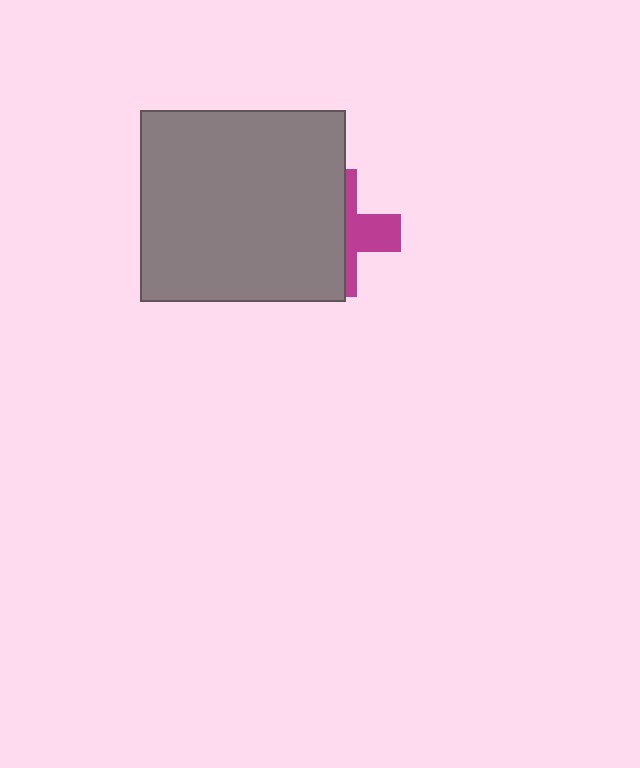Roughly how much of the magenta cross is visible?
A small part of it is visible (roughly 38%).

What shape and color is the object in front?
The object in front is a gray rectangle.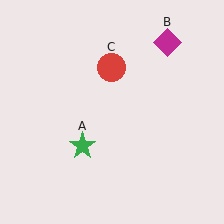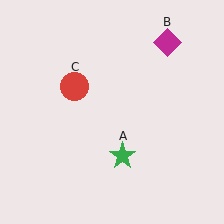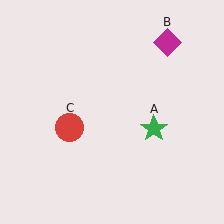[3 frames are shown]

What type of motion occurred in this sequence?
The green star (object A), red circle (object C) rotated counterclockwise around the center of the scene.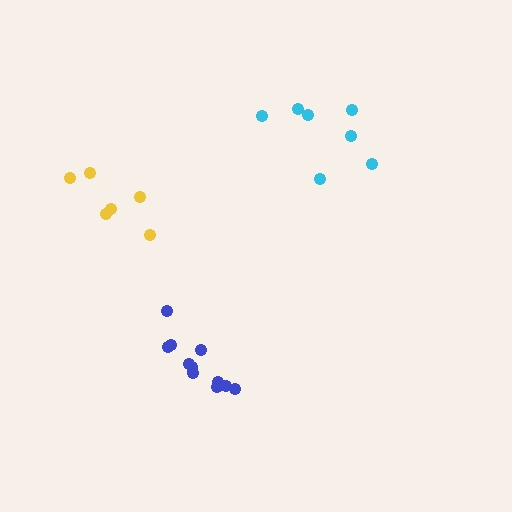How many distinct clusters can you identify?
There are 3 distinct clusters.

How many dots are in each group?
Group 1: 7 dots, Group 2: 11 dots, Group 3: 6 dots (24 total).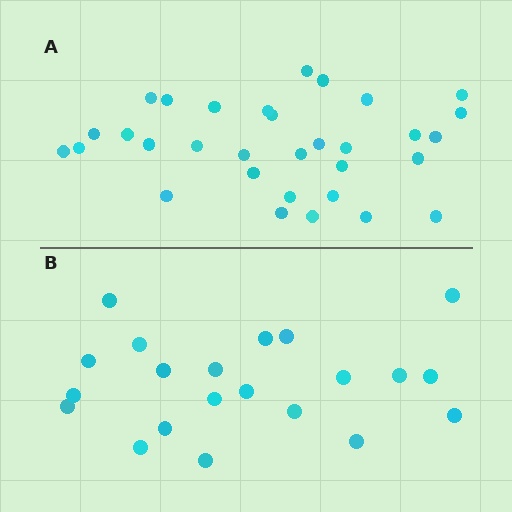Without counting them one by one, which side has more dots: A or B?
Region A (the top region) has more dots.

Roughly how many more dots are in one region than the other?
Region A has roughly 12 or so more dots than region B.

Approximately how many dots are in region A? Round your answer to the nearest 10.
About 30 dots. (The exact count is 32, which rounds to 30.)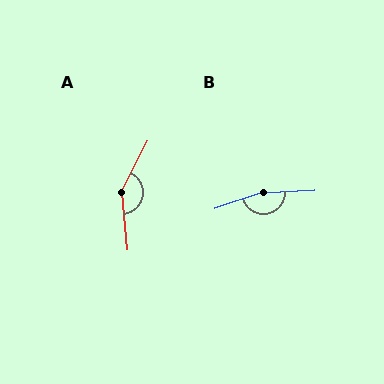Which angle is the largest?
B, at approximately 164 degrees.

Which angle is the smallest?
A, at approximately 147 degrees.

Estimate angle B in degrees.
Approximately 164 degrees.